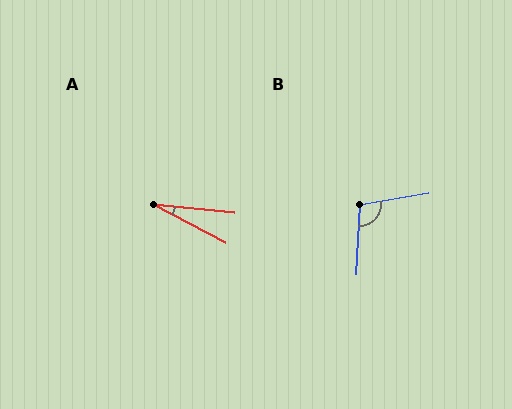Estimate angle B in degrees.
Approximately 103 degrees.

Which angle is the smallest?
A, at approximately 22 degrees.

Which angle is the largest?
B, at approximately 103 degrees.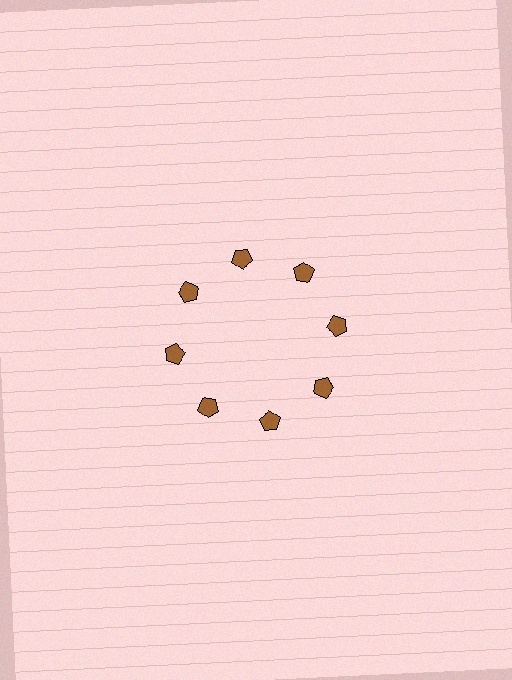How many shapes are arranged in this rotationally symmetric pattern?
There are 8 shapes, arranged in 8 groups of 1.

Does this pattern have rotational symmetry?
Yes, this pattern has 8-fold rotational symmetry. It looks the same after rotating 45 degrees around the center.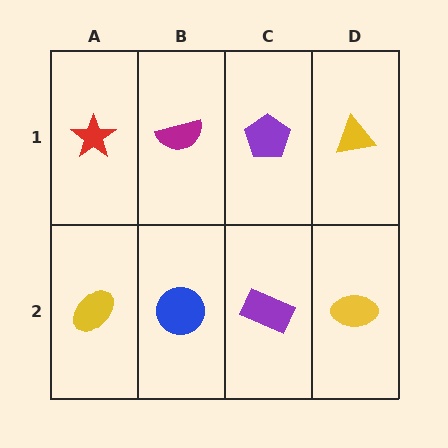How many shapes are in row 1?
4 shapes.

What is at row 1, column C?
A purple pentagon.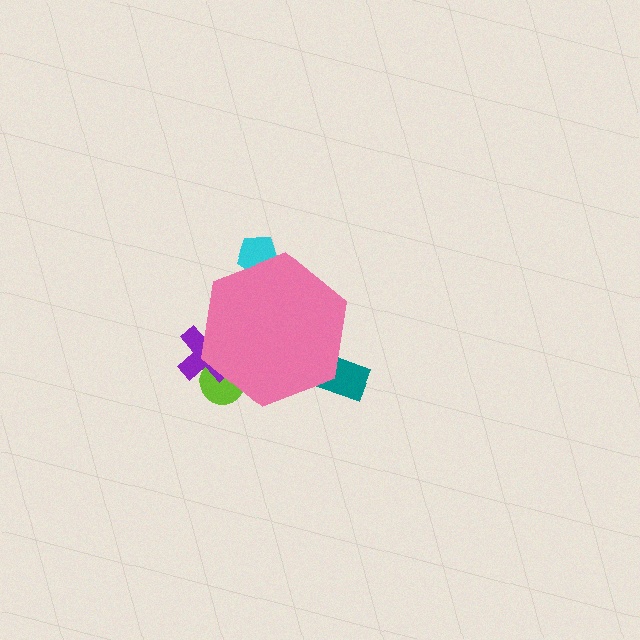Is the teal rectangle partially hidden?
Yes, the teal rectangle is partially hidden behind the pink hexagon.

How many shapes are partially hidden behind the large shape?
4 shapes are partially hidden.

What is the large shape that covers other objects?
A pink hexagon.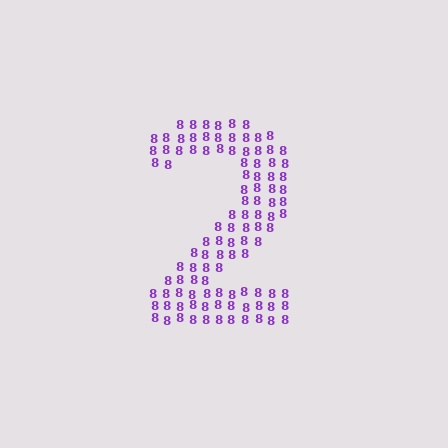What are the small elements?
The small elements are digit 8's.